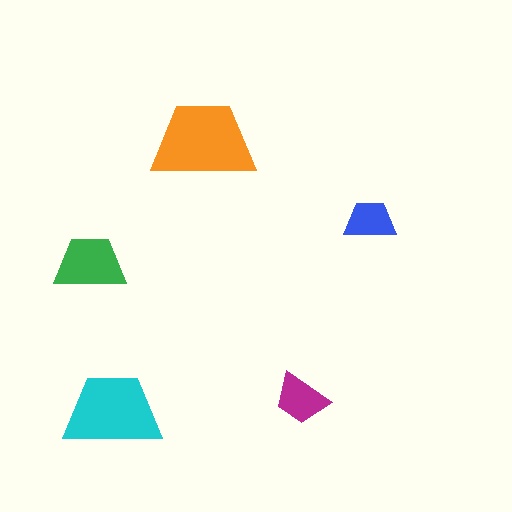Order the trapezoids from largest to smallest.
the orange one, the cyan one, the green one, the magenta one, the blue one.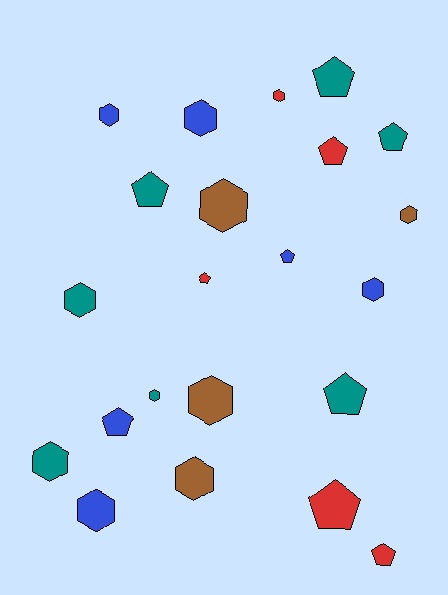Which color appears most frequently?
Teal, with 7 objects.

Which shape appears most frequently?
Hexagon, with 12 objects.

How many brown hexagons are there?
There are 4 brown hexagons.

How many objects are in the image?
There are 22 objects.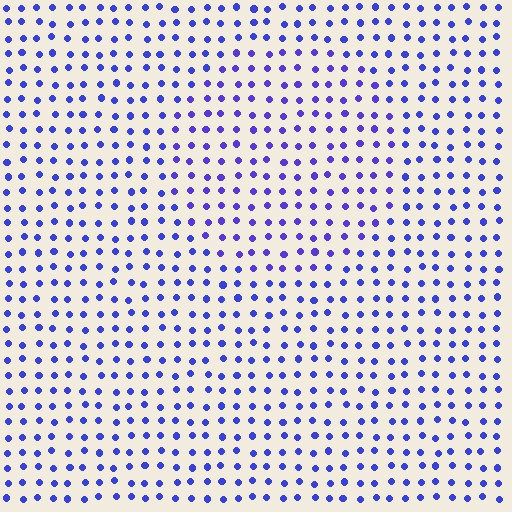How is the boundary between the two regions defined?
The boundary is defined purely by a slight shift in hue (about 16 degrees). Spacing, size, and orientation are identical on both sides.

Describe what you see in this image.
The image is filled with small blue elements in a uniform arrangement. A circle-shaped region is visible where the elements are tinted to a slightly different hue, forming a subtle color boundary.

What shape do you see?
I see a circle.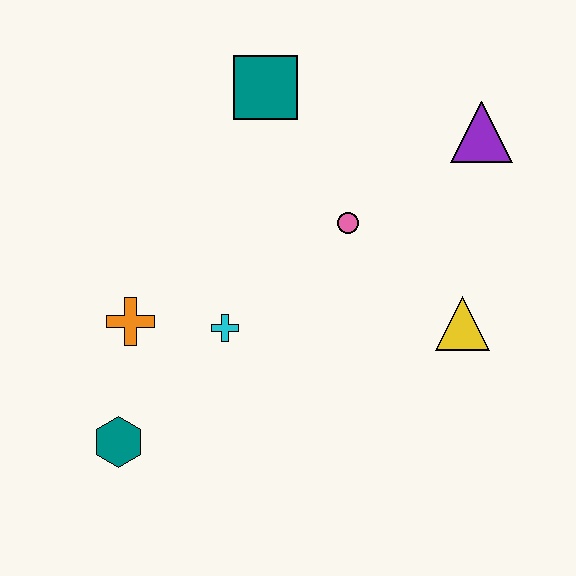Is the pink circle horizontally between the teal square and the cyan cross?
No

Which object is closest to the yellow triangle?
The pink circle is closest to the yellow triangle.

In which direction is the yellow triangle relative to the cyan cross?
The yellow triangle is to the right of the cyan cross.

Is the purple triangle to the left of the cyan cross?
No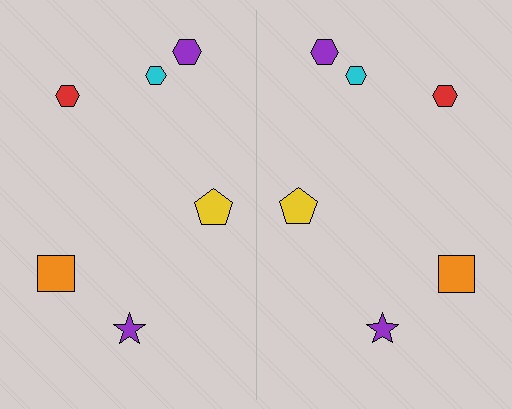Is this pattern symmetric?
Yes, this pattern has bilateral (reflection) symmetry.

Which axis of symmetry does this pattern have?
The pattern has a vertical axis of symmetry running through the center of the image.